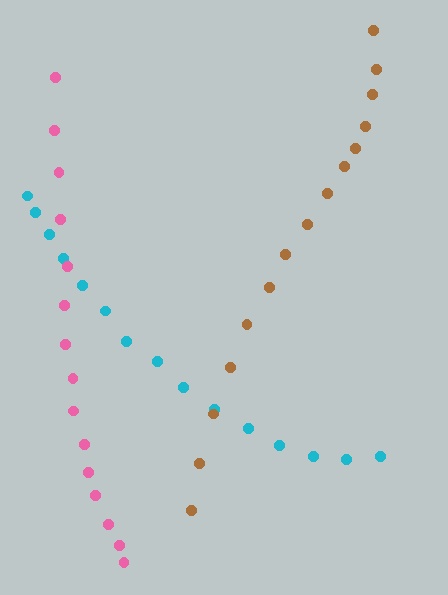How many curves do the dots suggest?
There are 3 distinct paths.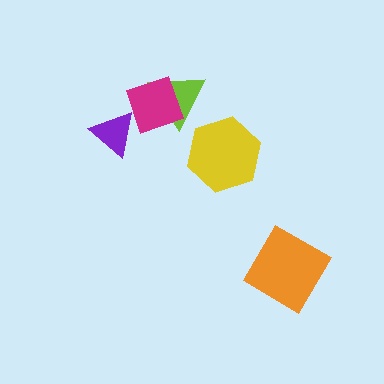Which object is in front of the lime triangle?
The magenta diamond is in front of the lime triangle.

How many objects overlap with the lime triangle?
1 object overlaps with the lime triangle.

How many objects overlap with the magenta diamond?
2 objects overlap with the magenta diamond.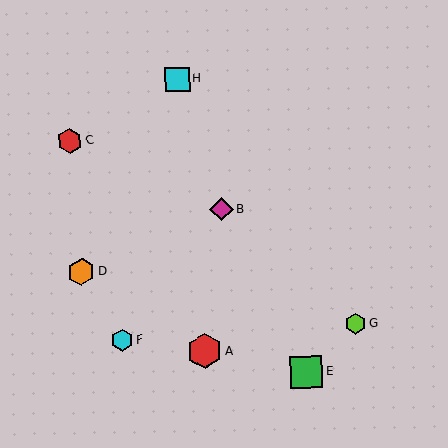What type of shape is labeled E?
Shape E is a green square.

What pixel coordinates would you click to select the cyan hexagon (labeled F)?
Click at (122, 340) to select the cyan hexagon F.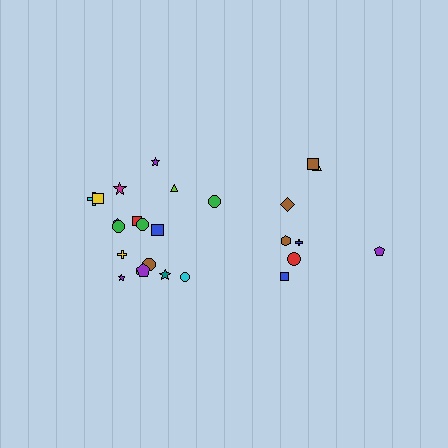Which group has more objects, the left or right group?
The left group.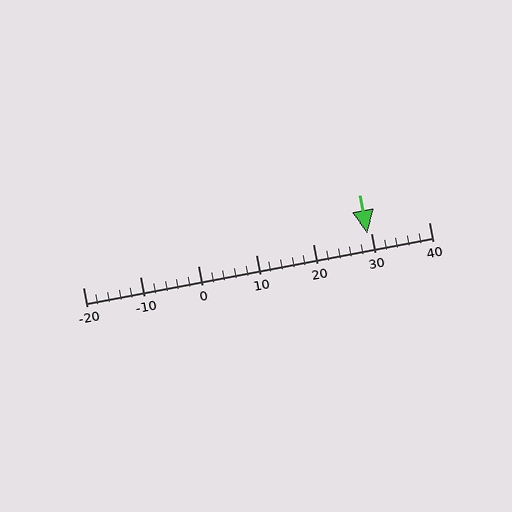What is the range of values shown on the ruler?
The ruler shows values from -20 to 40.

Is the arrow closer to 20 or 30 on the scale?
The arrow is closer to 30.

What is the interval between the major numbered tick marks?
The major tick marks are spaced 10 units apart.